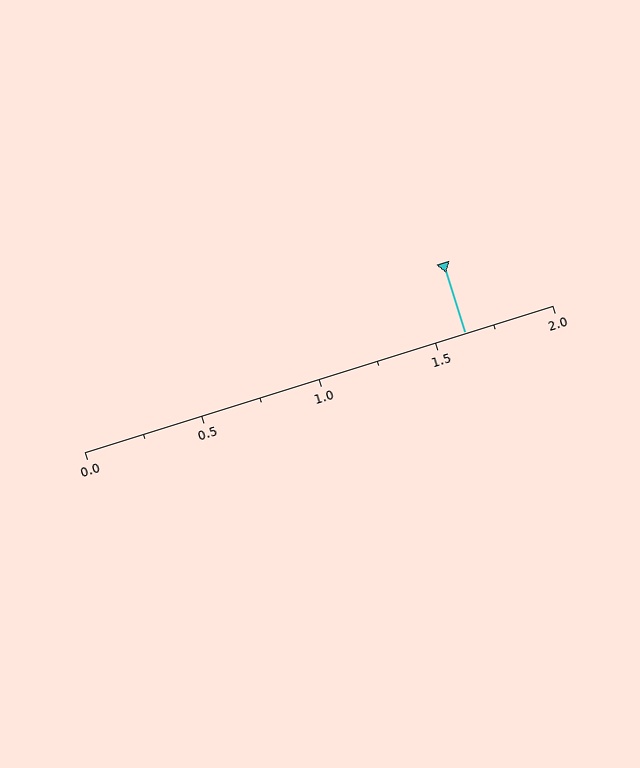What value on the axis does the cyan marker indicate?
The marker indicates approximately 1.62.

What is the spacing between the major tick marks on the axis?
The major ticks are spaced 0.5 apart.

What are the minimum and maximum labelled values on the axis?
The axis runs from 0.0 to 2.0.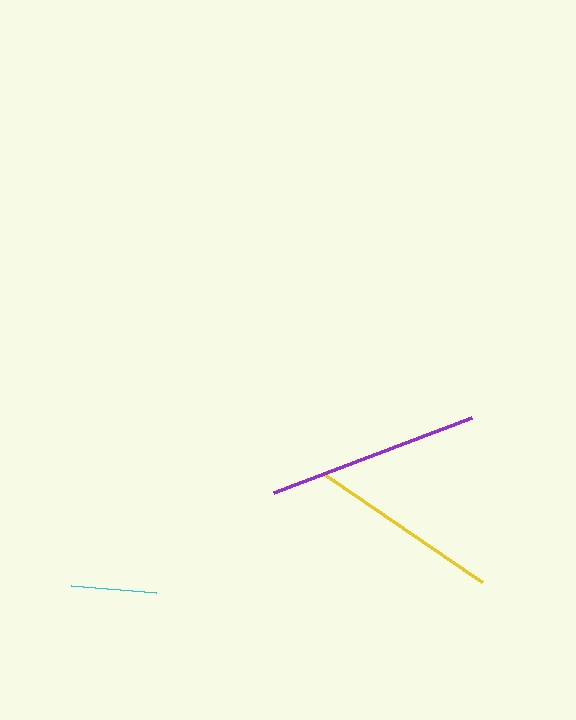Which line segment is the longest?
The purple line is the longest at approximately 211 pixels.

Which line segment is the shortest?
The cyan line is the shortest at approximately 85 pixels.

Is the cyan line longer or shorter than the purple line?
The purple line is longer than the cyan line.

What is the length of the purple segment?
The purple segment is approximately 211 pixels long.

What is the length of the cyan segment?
The cyan segment is approximately 85 pixels long.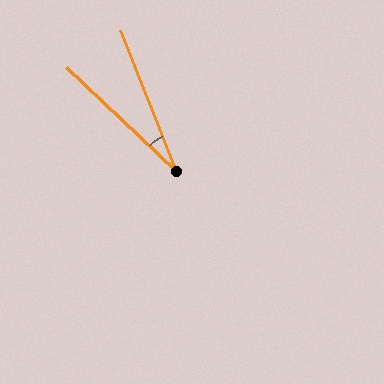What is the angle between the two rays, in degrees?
Approximately 25 degrees.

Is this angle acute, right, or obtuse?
It is acute.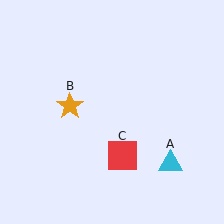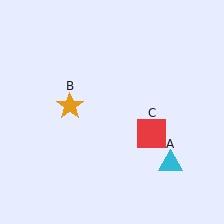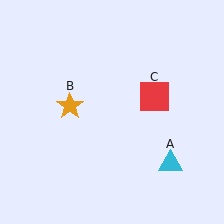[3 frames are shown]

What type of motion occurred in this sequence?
The red square (object C) rotated counterclockwise around the center of the scene.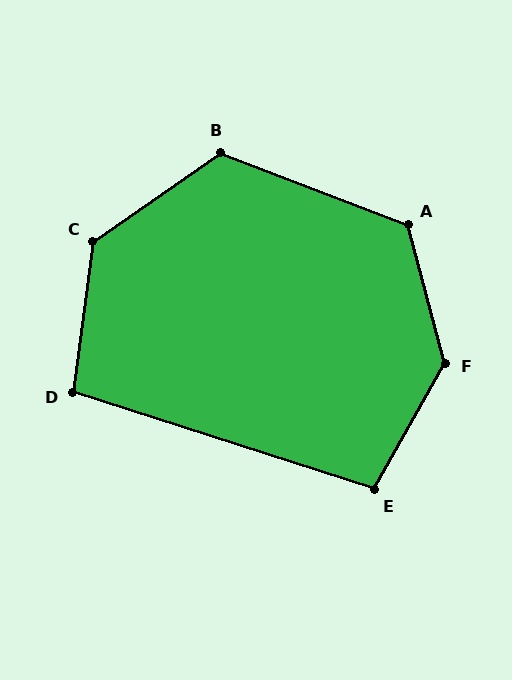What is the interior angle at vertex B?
Approximately 124 degrees (obtuse).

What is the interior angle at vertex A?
Approximately 126 degrees (obtuse).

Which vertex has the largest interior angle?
F, at approximately 136 degrees.